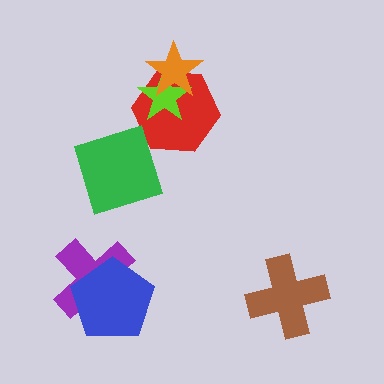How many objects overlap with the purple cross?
1 object overlaps with the purple cross.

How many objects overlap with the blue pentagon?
1 object overlaps with the blue pentagon.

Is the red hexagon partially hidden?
Yes, it is partially covered by another shape.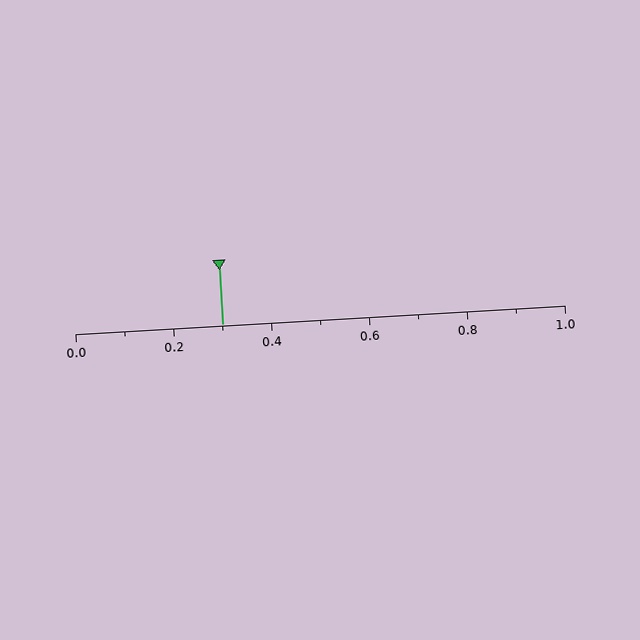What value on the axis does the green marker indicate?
The marker indicates approximately 0.3.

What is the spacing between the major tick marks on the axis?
The major ticks are spaced 0.2 apart.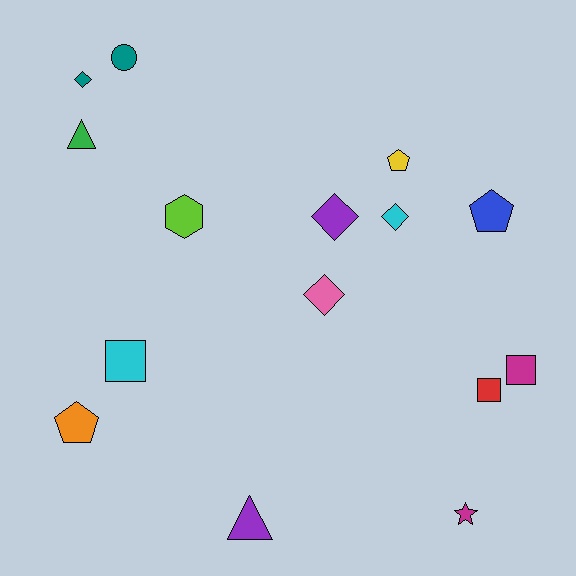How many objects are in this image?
There are 15 objects.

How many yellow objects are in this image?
There is 1 yellow object.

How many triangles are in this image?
There are 2 triangles.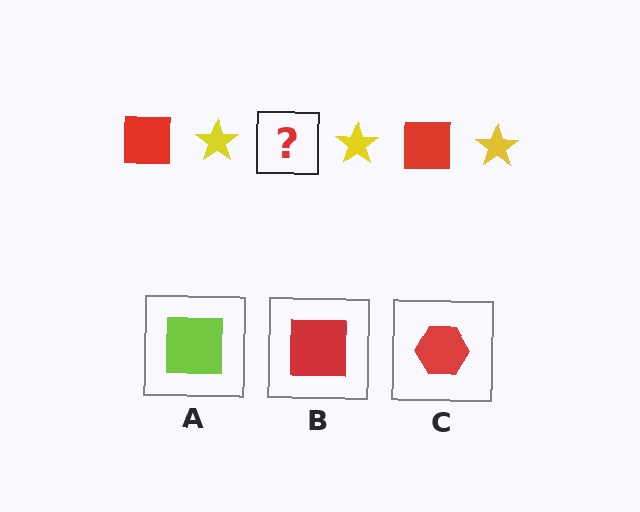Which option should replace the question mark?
Option B.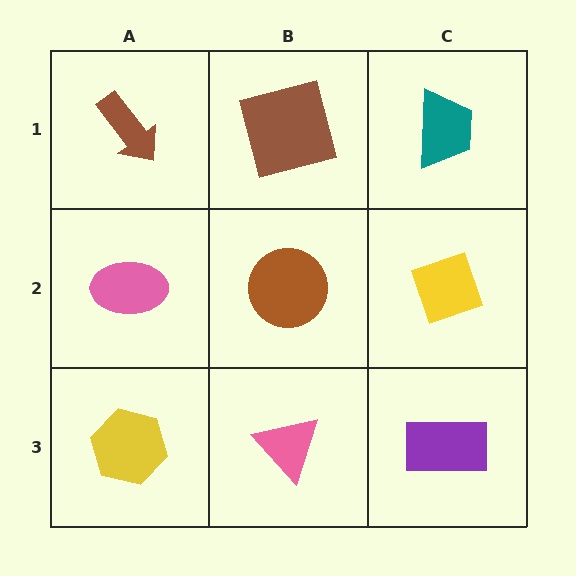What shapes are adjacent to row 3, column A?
A pink ellipse (row 2, column A), a pink triangle (row 3, column B).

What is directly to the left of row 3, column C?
A pink triangle.